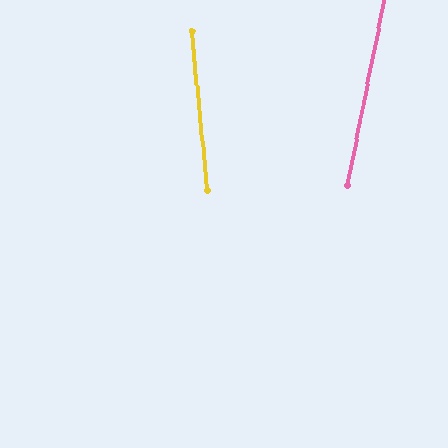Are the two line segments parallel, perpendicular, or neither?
Neither parallel nor perpendicular — they differ by about 17°.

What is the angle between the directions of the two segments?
Approximately 17 degrees.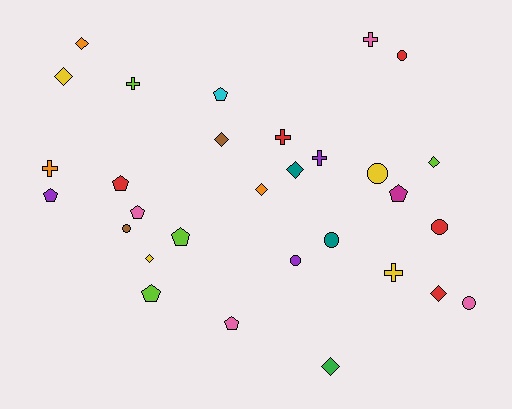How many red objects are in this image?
There are 5 red objects.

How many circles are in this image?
There are 7 circles.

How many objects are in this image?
There are 30 objects.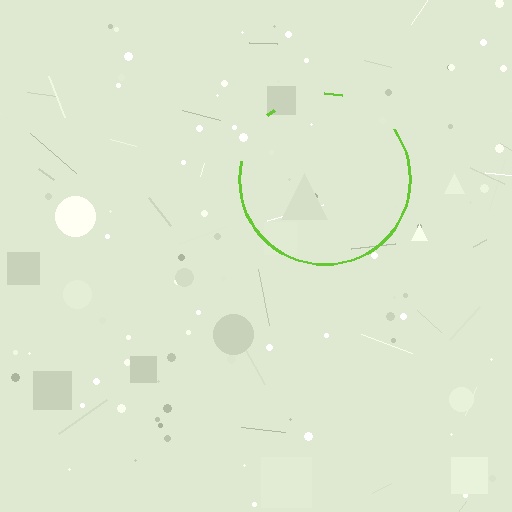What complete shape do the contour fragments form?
The contour fragments form a circle.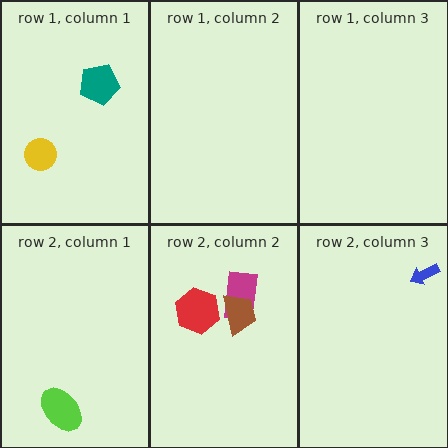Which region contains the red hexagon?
The row 2, column 2 region.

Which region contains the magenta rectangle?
The row 2, column 2 region.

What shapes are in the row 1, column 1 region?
The yellow circle, the teal pentagon.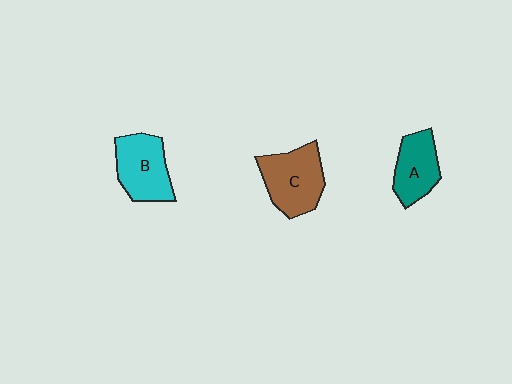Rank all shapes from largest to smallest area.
From largest to smallest: C (brown), B (cyan), A (teal).